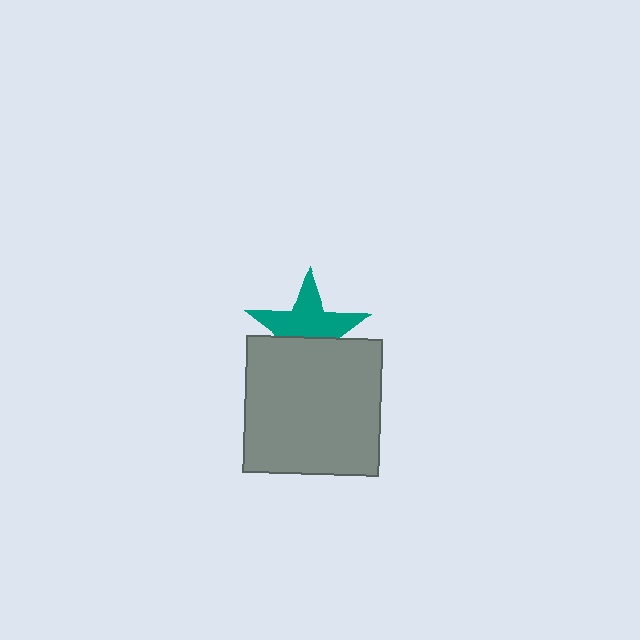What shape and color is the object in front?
The object in front is a gray square.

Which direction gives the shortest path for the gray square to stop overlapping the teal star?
Moving down gives the shortest separation.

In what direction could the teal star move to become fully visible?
The teal star could move up. That would shift it out from behind the gray square entirely.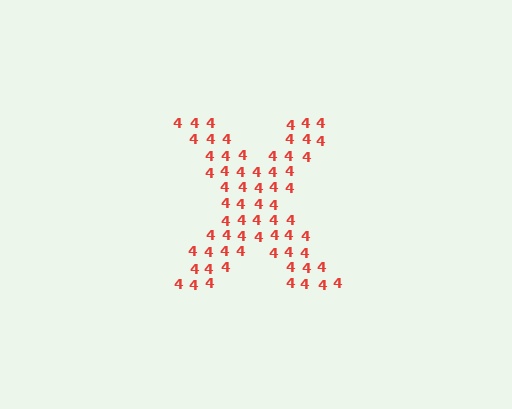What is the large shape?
The large shape is the letter X.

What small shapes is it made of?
It is made of small digit 4's.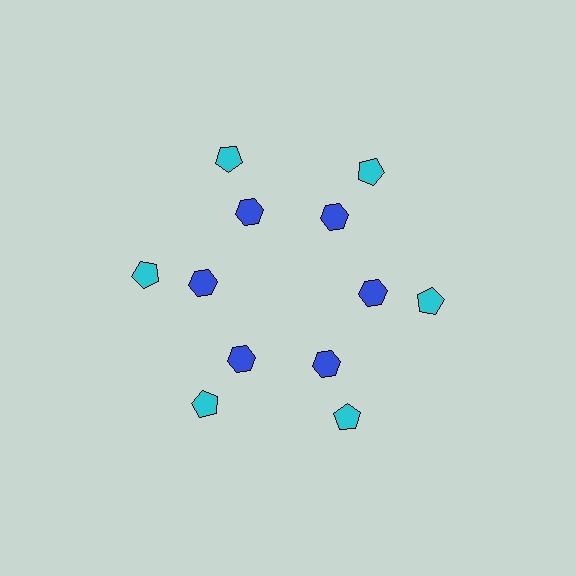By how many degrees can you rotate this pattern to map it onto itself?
The pattern maps onto itself every 60 degrees of rotation.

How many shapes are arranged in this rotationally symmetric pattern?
There are 12 shapes, arranged in 6 groups of 2.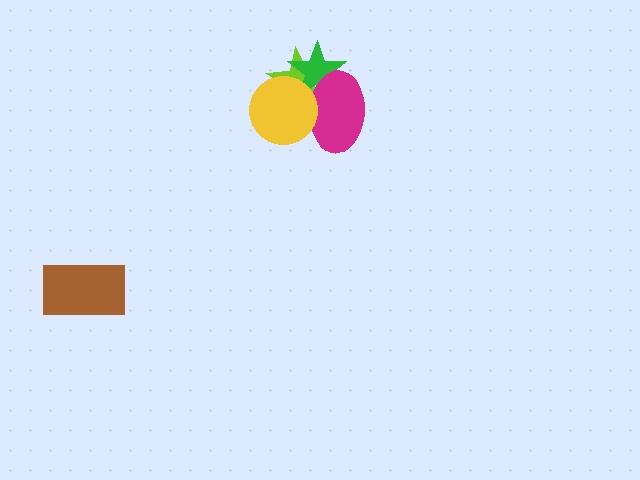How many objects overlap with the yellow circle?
3 objects overlap with the yellow circle.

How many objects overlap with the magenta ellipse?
3 objects overlap with the magenta ellipse.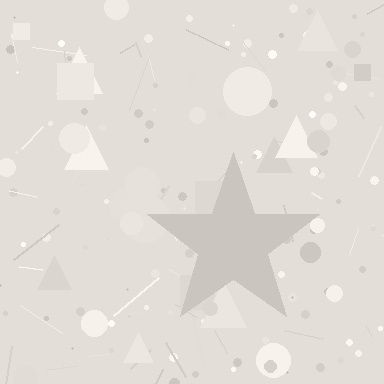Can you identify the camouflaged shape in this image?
The camouflaged shape is a star.